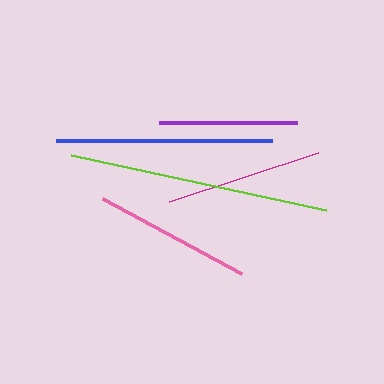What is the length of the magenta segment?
The magenta segment is approximately 156 pixels long.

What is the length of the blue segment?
The blue segment is approximately 217 pixels long.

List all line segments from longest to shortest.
From longest to shortest: lime, blue, pink, magenta, purple.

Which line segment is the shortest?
The purple line is the shortest at approximately 138 pixels.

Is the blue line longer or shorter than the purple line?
The blue line is longer than the purple line.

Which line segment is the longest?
The lime line is the longest at approximately 261 pixels.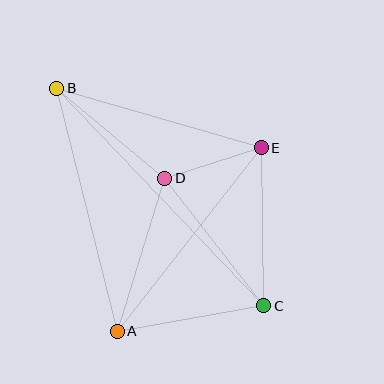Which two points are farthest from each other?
Points B and C are farthest from each other.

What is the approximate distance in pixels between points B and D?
The distance between B and D is approximately 141 pixels.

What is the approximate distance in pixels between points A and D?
The distance between A and D is approximately 160 pixels.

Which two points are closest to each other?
Points D and E are closest to each other.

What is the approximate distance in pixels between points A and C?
The distance between A and C is approximately 149 pixels.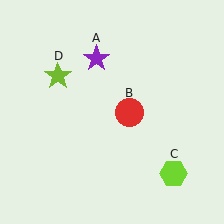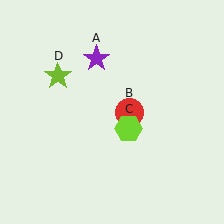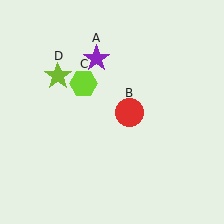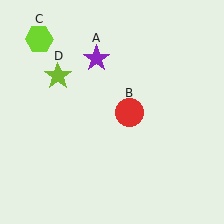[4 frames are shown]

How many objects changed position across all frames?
1 object changed position: lime hexagon (object C).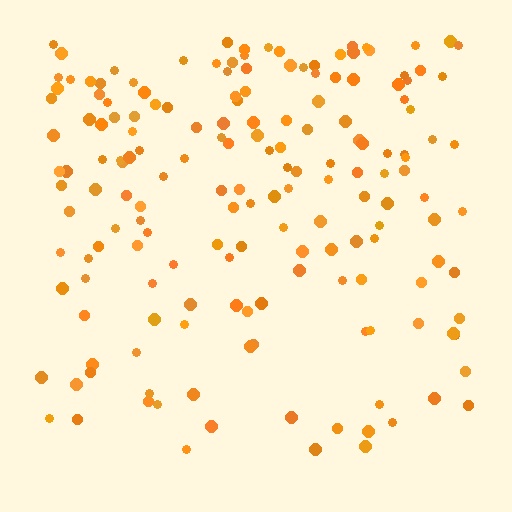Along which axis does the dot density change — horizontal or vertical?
Vertical.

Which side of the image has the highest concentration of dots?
The top.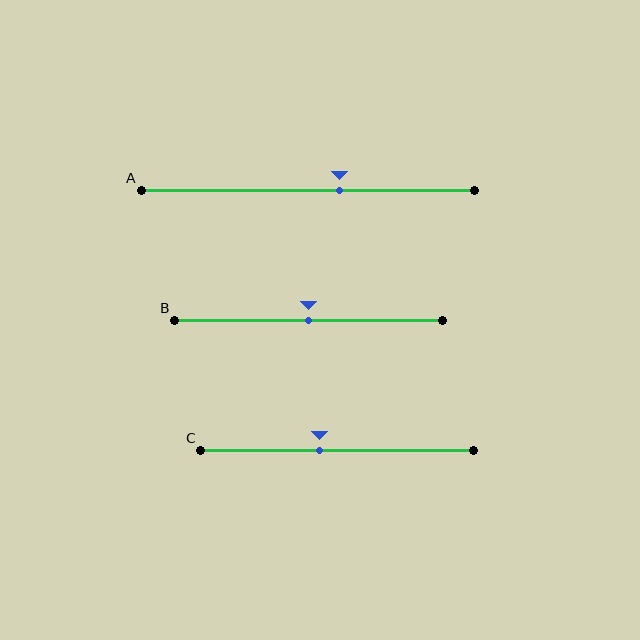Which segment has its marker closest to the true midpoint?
Segment B has its marker closest to the true midpoint.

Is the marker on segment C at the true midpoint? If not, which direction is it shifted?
No, the marker on segment C is shifted to the left by about 6% of the segment length.